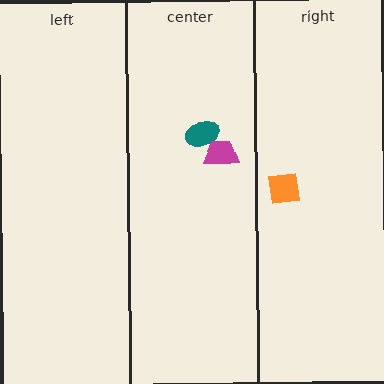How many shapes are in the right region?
1.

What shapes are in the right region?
The orange square.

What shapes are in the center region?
The teal ellipse, the magenta trapezoid.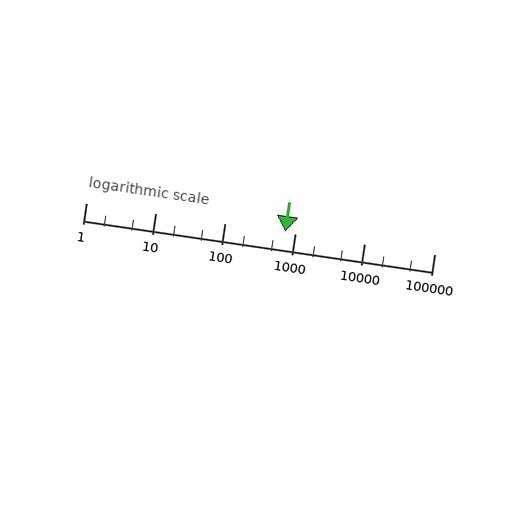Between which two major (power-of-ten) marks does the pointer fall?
The pointer is between 100 and 1000.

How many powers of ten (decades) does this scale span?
The scale spans 5 decades, from 1 to 100000.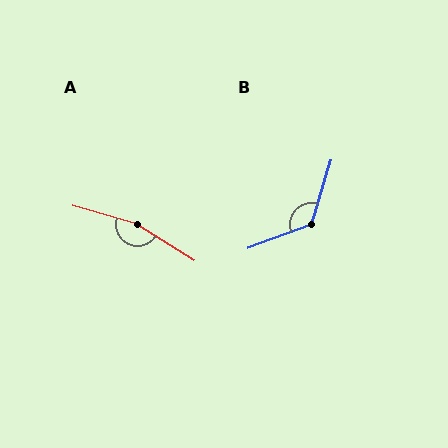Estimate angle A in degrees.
Approximately 164 degrees.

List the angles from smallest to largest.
B (128°), A (164°).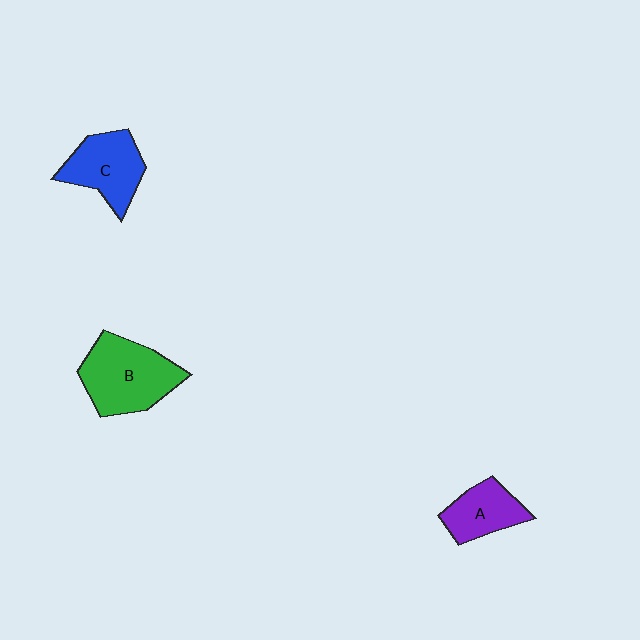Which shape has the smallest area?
Shape A (purple).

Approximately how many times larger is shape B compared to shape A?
Approximately 1.7 times.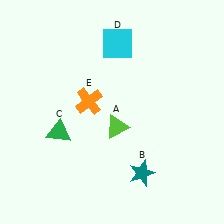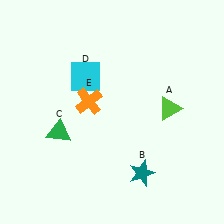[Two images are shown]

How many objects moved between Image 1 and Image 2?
2 objects moved between the two images.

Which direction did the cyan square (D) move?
The cyan square (D) moved down.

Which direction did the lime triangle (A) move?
The lime triangle (A) moved right.